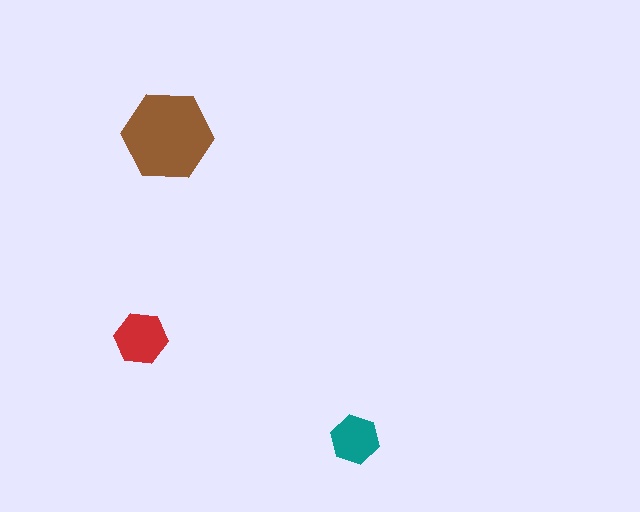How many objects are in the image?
There are 3 objects in the image.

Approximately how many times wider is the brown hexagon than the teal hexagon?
About 2 times wider.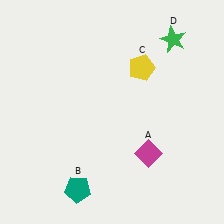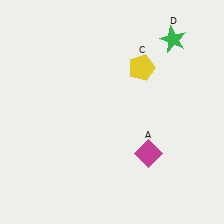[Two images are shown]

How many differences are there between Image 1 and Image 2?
There is 1 difference between the two images.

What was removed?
The teal pentagon (B) was removed in Image 2.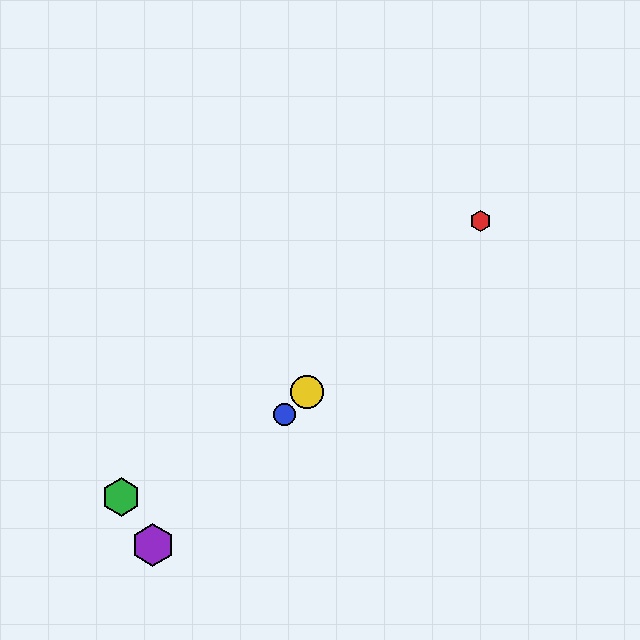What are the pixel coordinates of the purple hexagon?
The purple hexagon is at (153, 545).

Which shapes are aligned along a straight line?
The red hexagon, the blue circle, the yellow circle, the purple hexagon are aligned along a straight line.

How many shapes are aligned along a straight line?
4 shapes (the red hexagon, the blue circle, the yellow circle, the purple hexagon) are aligned along a straight line.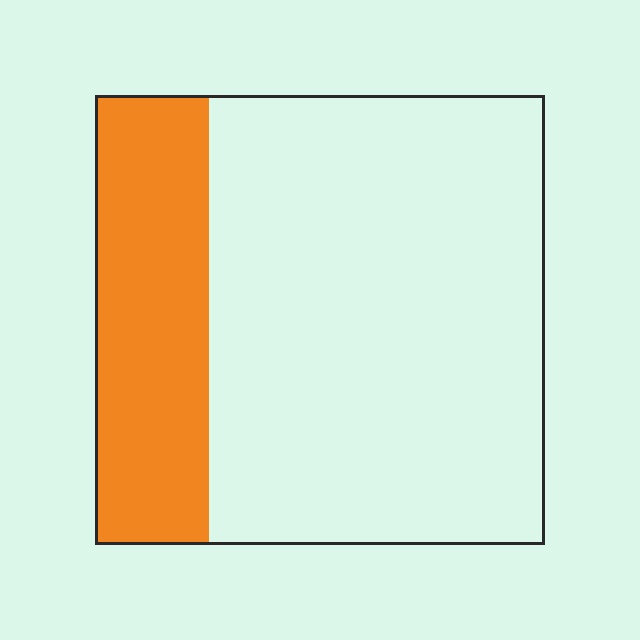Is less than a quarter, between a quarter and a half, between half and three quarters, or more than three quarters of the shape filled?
Between a quarter and a half.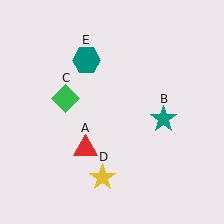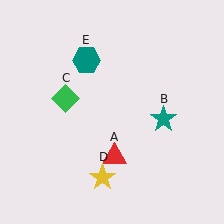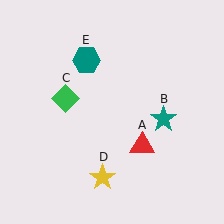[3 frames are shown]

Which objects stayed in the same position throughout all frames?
Teal star (object B) and green diamond (object C) and yellow star (object D) and teal hexagon (object E) remained stationary.